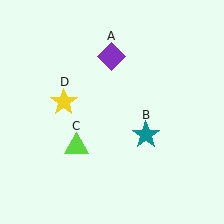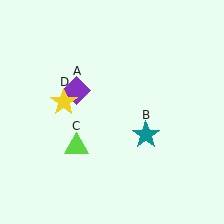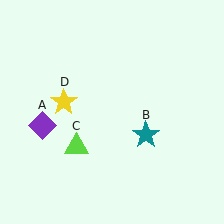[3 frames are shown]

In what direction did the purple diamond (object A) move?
The purple diamond (object A) moved down and to the left.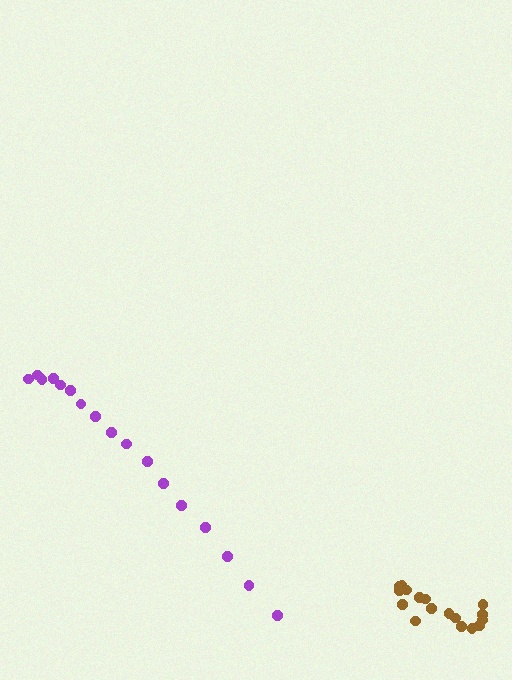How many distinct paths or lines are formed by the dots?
There are 2 distinct paths.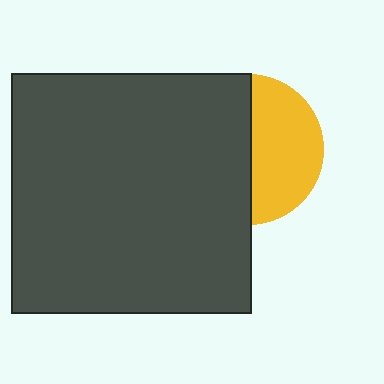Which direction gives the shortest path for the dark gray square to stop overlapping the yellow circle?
Moving left gives the shortest separation.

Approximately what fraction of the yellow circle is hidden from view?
Roughly 53% of the yellow circle is hidden behind the dark gray square.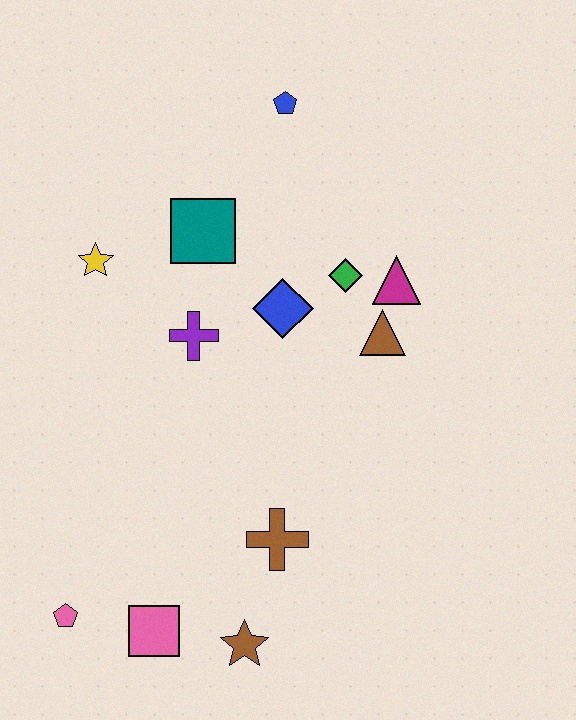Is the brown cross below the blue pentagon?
Yes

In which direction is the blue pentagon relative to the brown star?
The blue pentagon is above the brown star.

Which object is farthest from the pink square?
The blue pentagon is farthest from the pink square.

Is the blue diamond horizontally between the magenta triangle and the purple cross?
Yes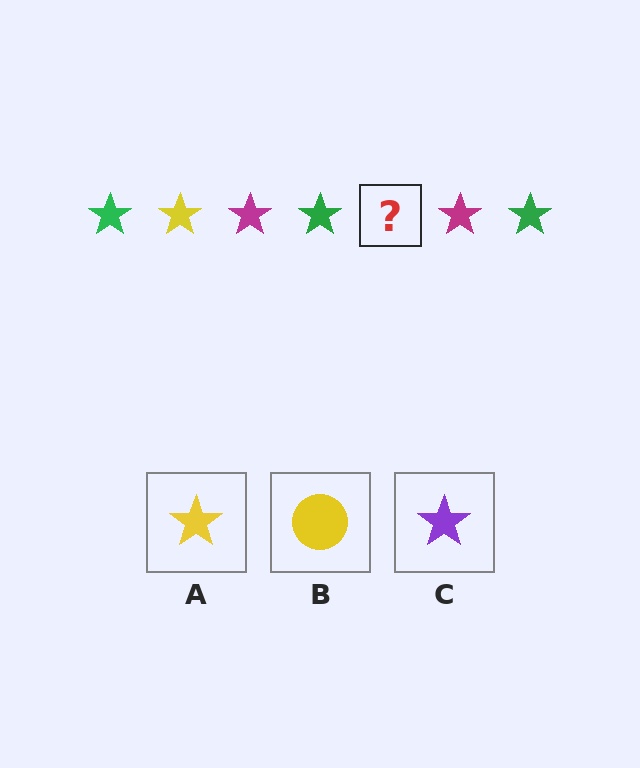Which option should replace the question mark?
Option A.